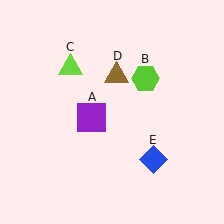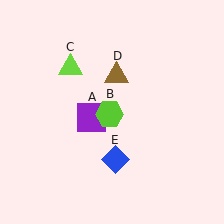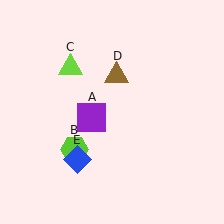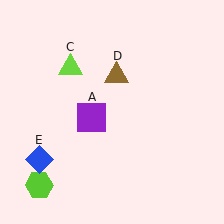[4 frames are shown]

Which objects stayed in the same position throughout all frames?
Purple square (object A) and lime triangle (object C) and brown triangle (object D) remained stationary.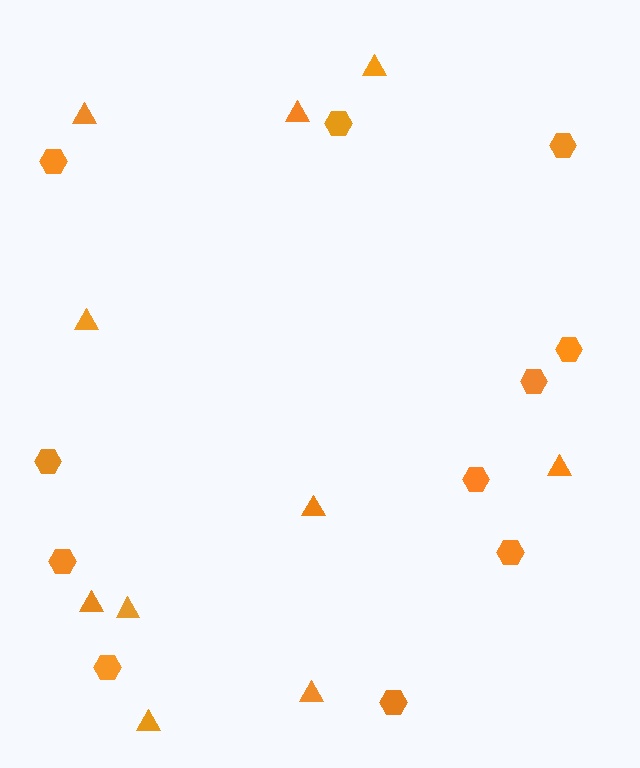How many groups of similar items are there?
There are 2 groups: one group of triangles (10) and one group of hexagons (11).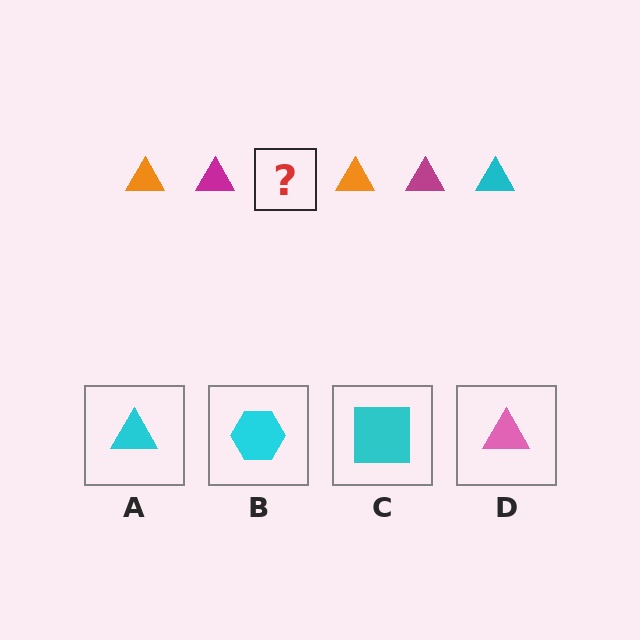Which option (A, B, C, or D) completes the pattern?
A.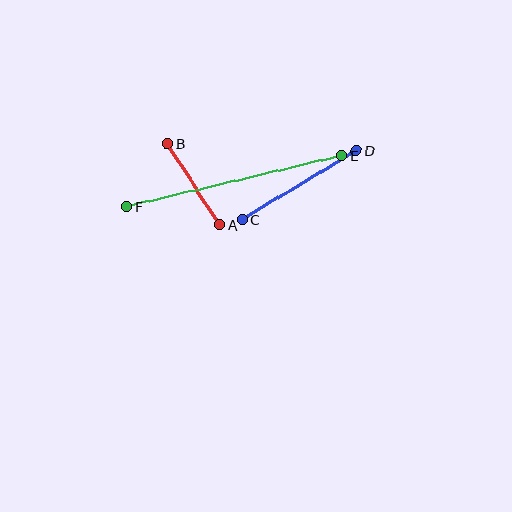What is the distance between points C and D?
The distance is approximately 134 pixels.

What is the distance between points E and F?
The distance is approximately 222 pixels.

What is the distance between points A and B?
The distance is approximately 97 pixels.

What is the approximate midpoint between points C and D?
The midpoint is at approximately (299, 185) pixels.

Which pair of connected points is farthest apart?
Points E and F are farthest apart.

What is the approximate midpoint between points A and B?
The midpoint is at approximately (193, 184) pixels.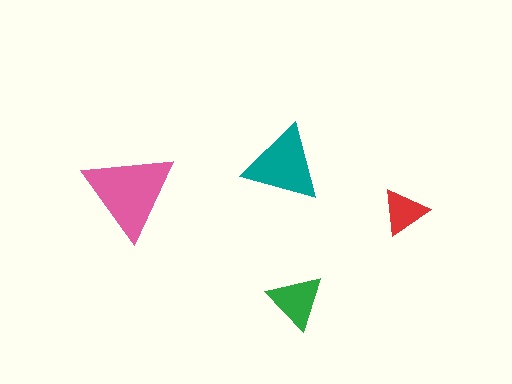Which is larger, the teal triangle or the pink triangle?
The pink one.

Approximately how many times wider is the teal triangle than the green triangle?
About 1.5 times wider.